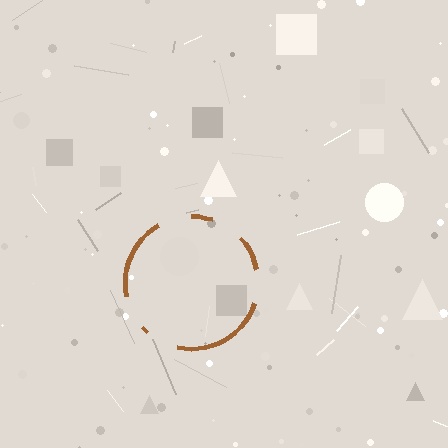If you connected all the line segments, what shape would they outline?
They would outline a circle.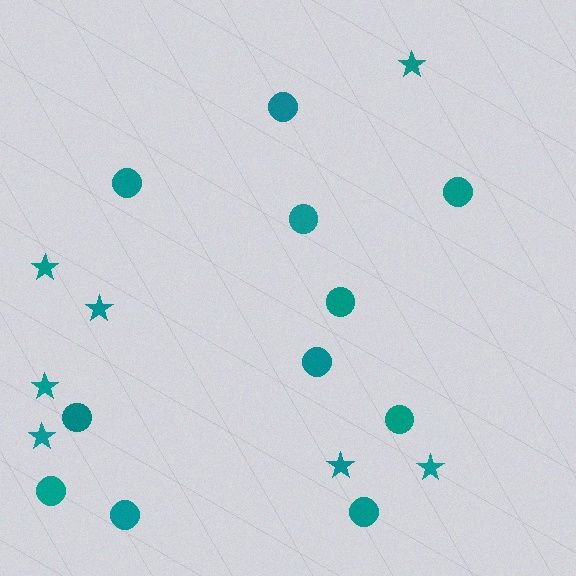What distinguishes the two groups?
There are 2 groups: one group of circles (11) and one group of stars (7).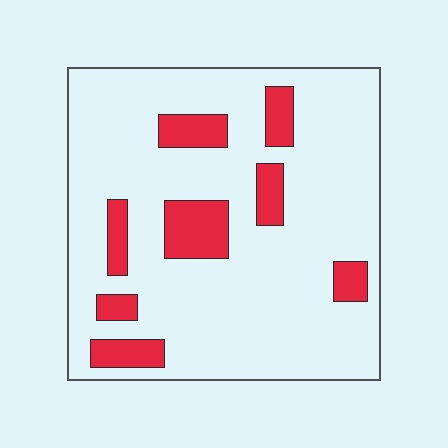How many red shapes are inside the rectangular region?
8.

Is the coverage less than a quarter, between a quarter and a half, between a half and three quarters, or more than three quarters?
Less than a quarter.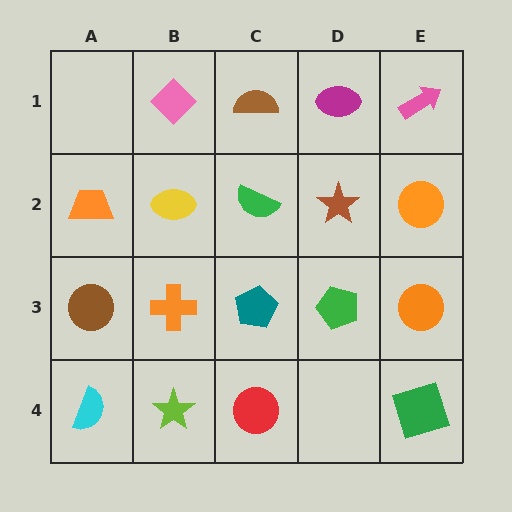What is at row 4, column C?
A red circle.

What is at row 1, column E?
A pink arrow.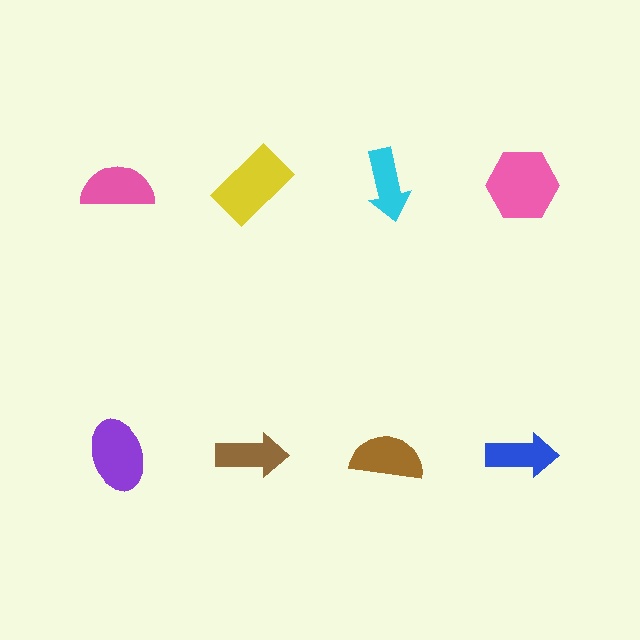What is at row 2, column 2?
A brown arrow.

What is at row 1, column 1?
A pink semicircle.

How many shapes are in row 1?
4 shapes.